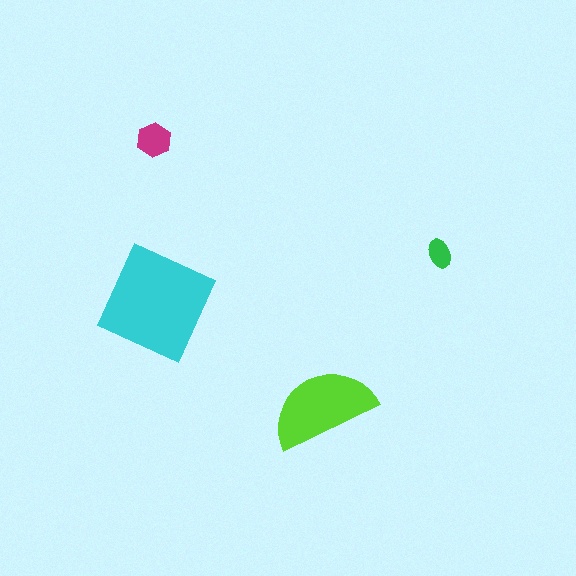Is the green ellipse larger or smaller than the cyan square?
Smaller.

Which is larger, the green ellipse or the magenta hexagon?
The magenta hexagon.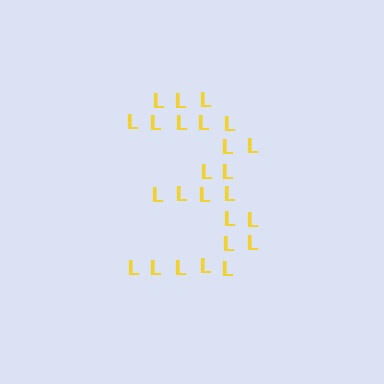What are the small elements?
The small elements are letter L's.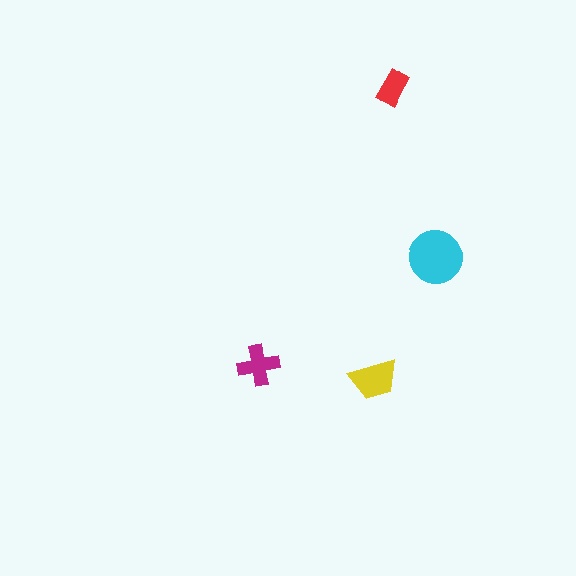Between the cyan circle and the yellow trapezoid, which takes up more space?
The cyan circle.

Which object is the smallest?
The red rectangle.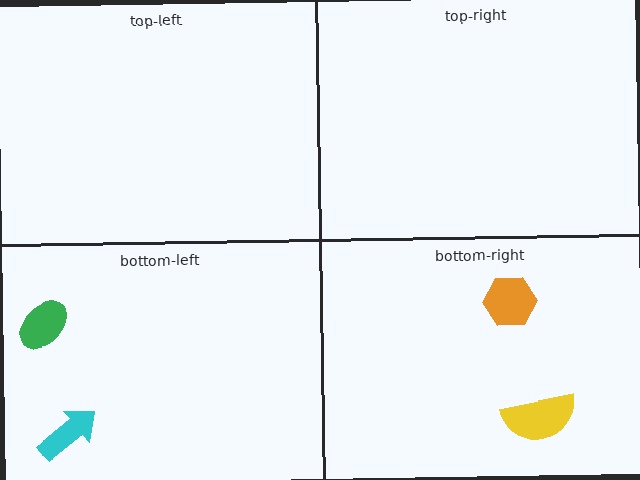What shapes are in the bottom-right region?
The orange hexagon, the yellow semicircle.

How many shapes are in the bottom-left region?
2.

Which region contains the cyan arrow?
The bottom-left region.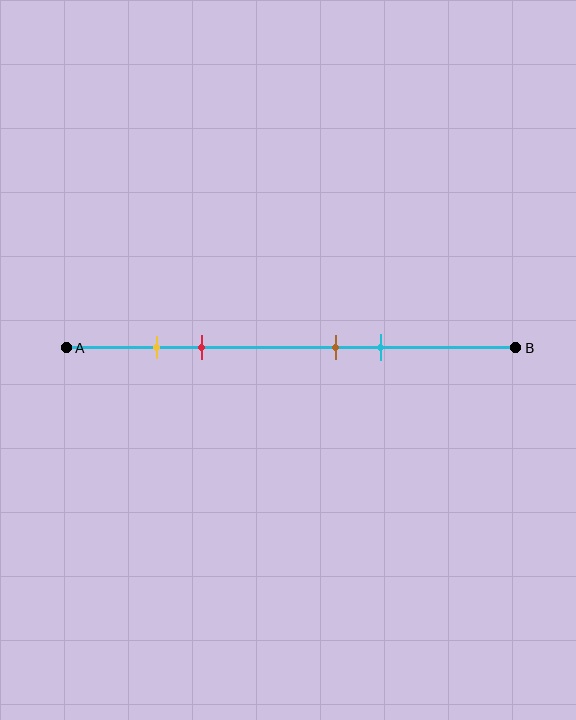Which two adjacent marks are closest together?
The yellow and red marks are the closest adjacent pair.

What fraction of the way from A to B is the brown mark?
The brown mark is approximately 60% (0.6) of the way from A to B.